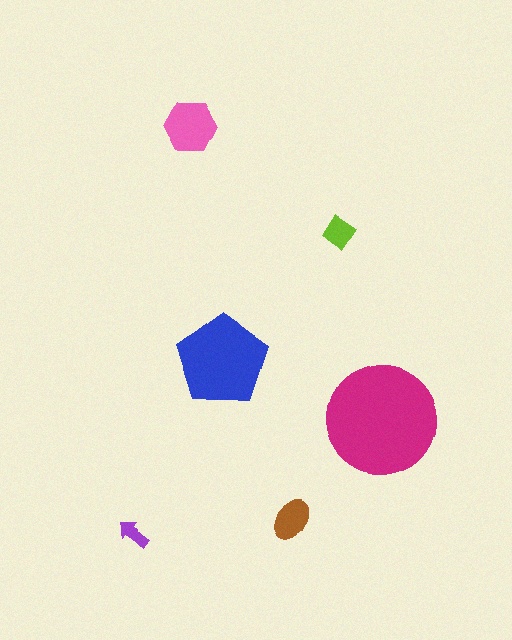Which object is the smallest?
The purple arrow.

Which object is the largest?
The magenta circle.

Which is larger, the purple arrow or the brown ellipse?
The brown ellipse.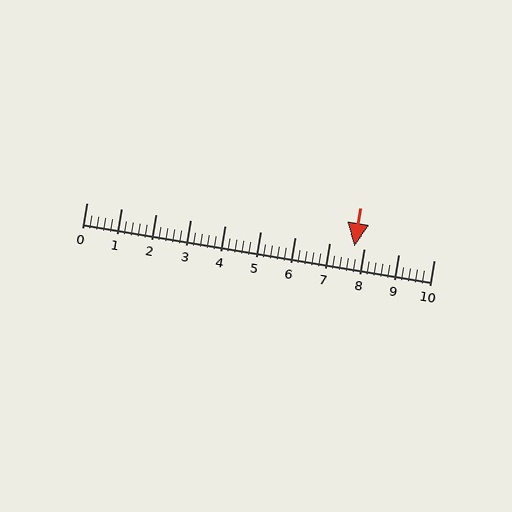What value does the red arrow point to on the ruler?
The red arrow points to approximately 7.7.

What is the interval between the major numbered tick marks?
The major tick marks are spaced 1 units apart.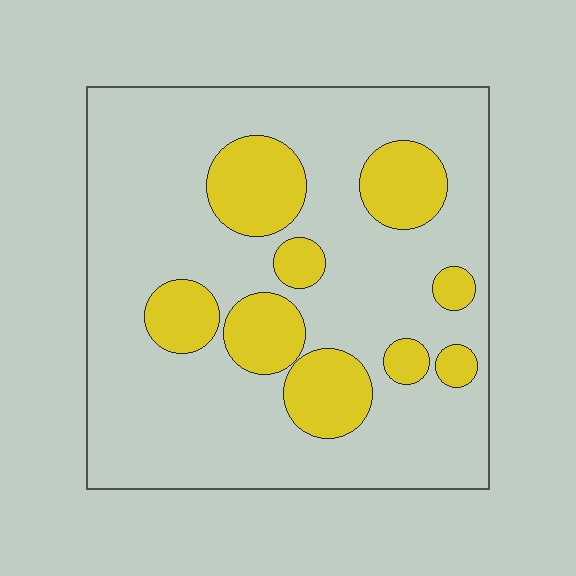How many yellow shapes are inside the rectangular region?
9.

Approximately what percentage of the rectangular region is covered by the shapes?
Approximately 25%.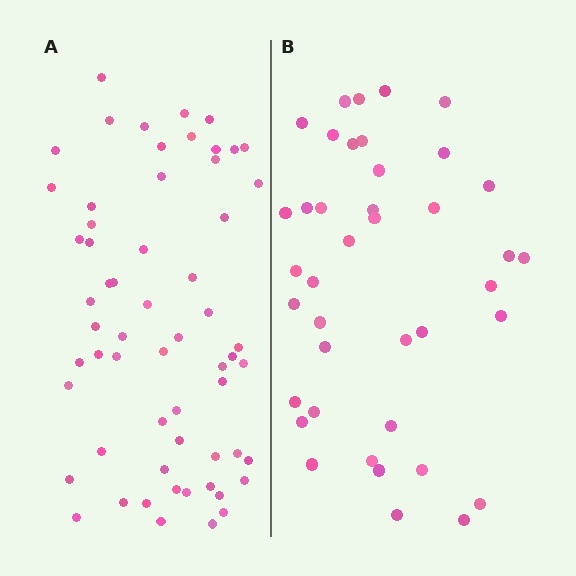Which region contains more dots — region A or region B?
Region A (the left region) has more dots.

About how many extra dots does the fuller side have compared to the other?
Region A has approximately 20 more dots than region B.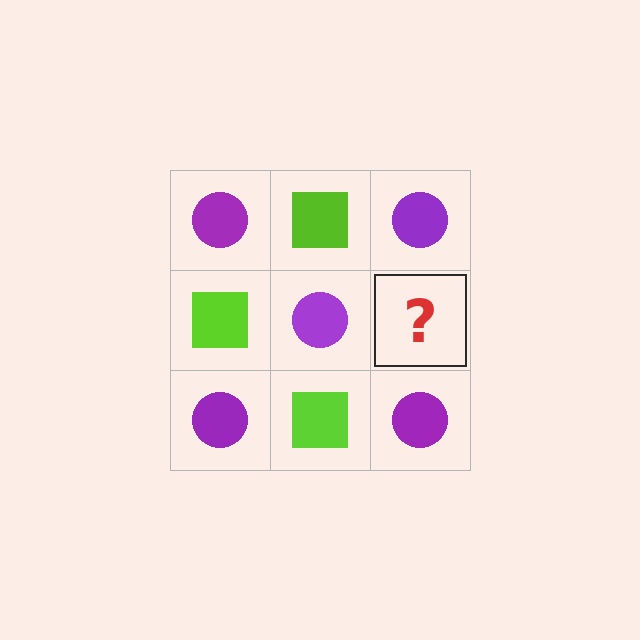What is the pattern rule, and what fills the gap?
The rule is that it alternates purple circle and lime square in a checkerboard pattern. The gap should be filled with a lime square.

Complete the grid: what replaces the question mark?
The question mark should be replaced with a lime square.